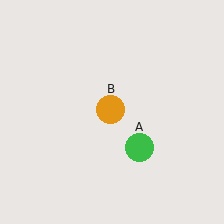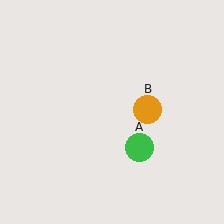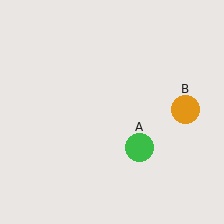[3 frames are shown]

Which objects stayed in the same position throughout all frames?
Green circle (object A) remained stationary.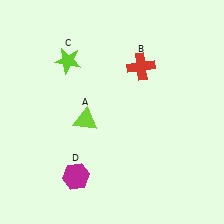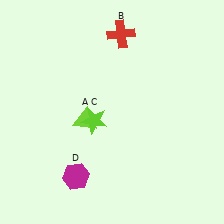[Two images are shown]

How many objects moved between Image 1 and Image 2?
2 objects moved between the two images.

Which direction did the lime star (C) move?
The lime star (C) moved down.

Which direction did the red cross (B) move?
The red cross (B) moved up.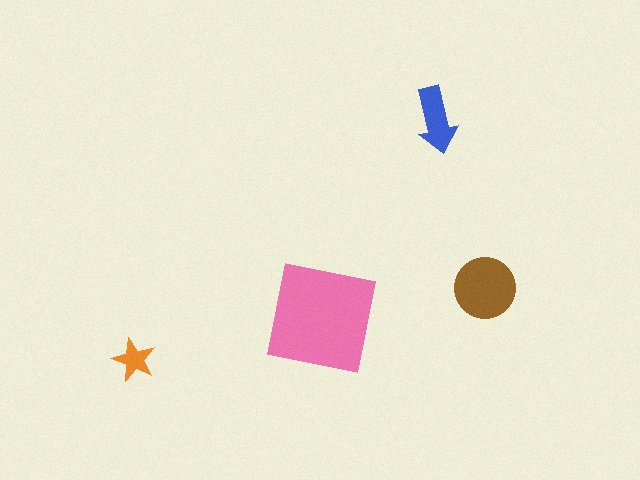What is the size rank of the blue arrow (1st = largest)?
3rd.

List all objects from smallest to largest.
The orange star, the blue arrow, the brown circle, the pink square.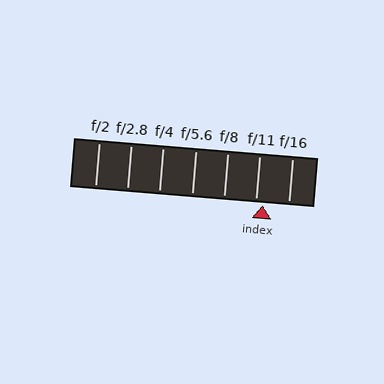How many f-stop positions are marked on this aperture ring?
There are 7 f-stop positions marked.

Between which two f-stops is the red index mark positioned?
The index mark is between f/11 and f/16.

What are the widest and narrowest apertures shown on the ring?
The widest aperture shown is f/2 and the narrowest is f/16.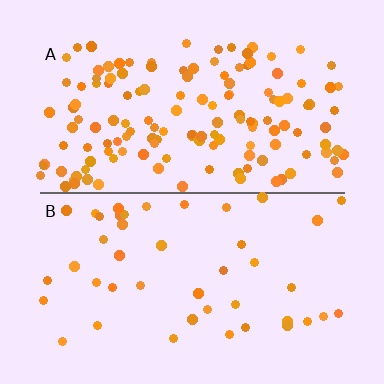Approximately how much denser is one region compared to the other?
Approximately 3.2× — region A over region B.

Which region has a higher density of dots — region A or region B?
A (the top).